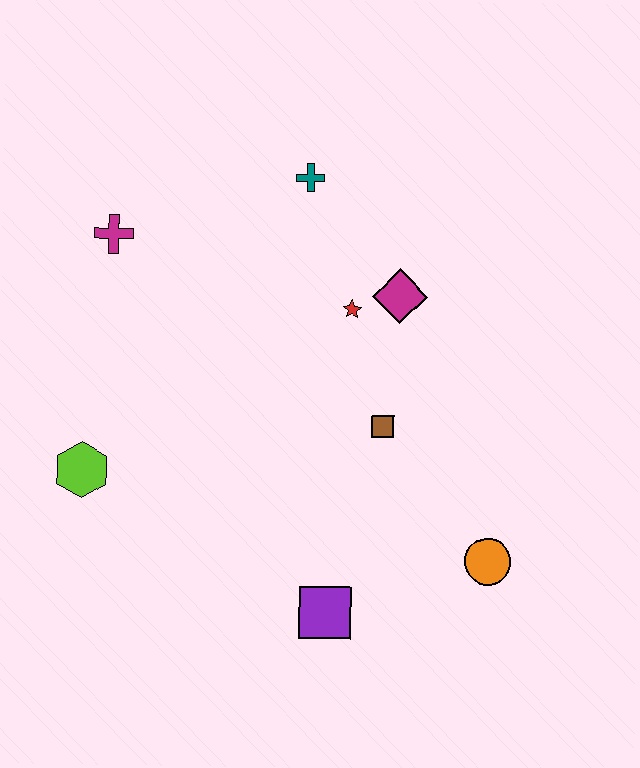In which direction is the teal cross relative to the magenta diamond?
The teal cross is above the magenta diamond.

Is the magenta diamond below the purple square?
No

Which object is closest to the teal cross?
The red star is closest to the teal cross.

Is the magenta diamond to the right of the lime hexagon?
Yes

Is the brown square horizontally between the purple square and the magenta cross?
No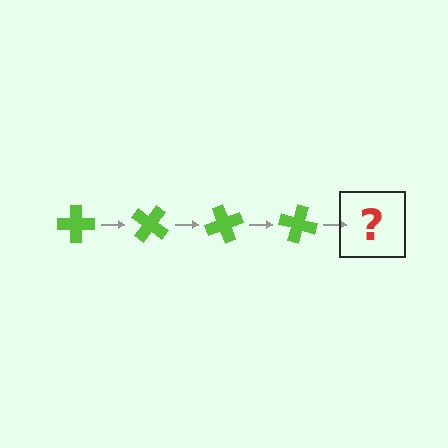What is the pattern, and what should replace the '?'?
The pattern is that the cross rotates 35 degrees each step. The '?' should be a lime cross rotated 140 degrees.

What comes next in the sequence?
The next element should be a lime cross rotated 140 degrees.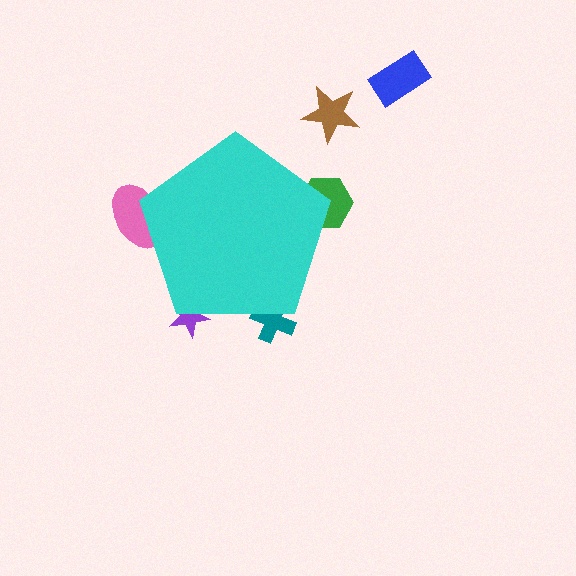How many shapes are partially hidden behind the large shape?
4 shapes are partially hidden.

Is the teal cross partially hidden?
Yes, the teal cross is partially hidden behind the cyan pentagon.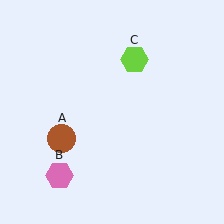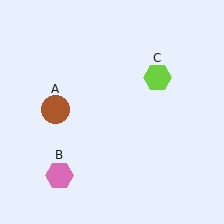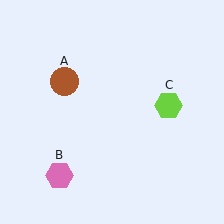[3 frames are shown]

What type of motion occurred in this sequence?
The brown circle (object A), lime hexagon (object C) rotated clockwise around the center of the scene.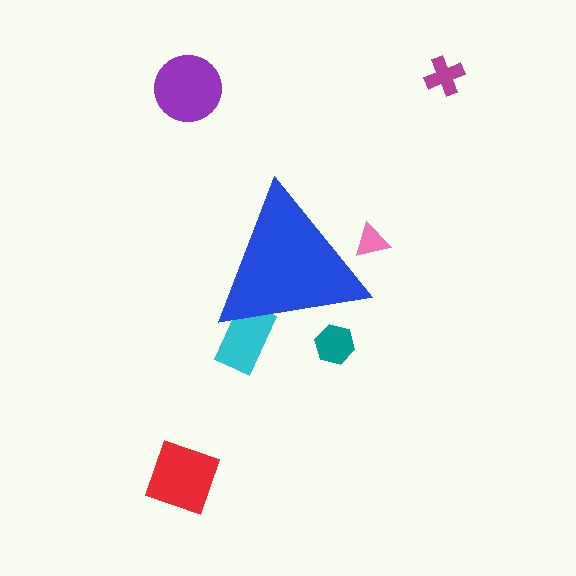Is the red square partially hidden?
No, the red square is fully visible.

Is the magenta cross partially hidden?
No, the magenta cross is fully visible.